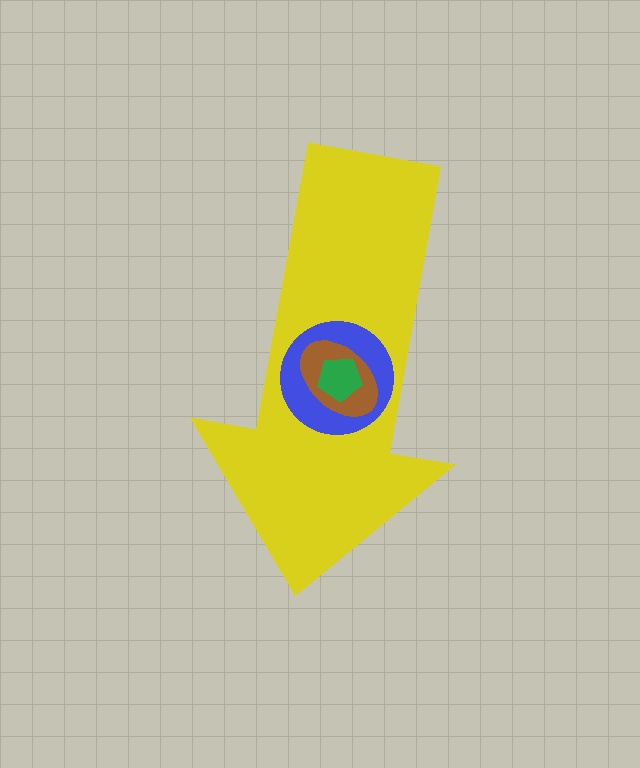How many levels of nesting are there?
4.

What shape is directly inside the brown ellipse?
The green pentagon.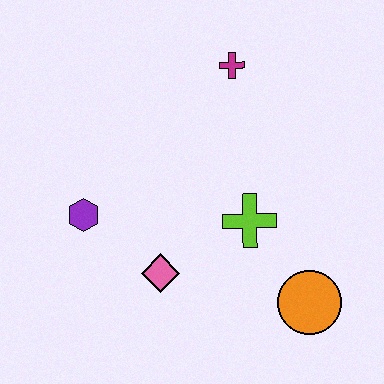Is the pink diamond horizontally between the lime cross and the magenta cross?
No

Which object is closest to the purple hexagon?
The pink diamond is closest to the purple hexagon.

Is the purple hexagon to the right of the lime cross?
No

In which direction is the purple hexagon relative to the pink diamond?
The purple hexagon is to the left of the pink diamond.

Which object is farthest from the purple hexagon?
The orange circle is farthest from the purple hexagon.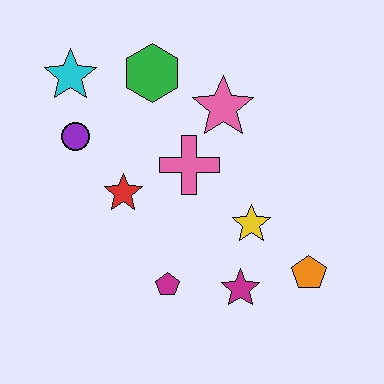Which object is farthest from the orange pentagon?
The cyan star is farthest from the orange pentagon.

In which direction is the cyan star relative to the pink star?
The cyan star is to the left of the pink star.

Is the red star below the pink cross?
Yes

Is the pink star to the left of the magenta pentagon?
No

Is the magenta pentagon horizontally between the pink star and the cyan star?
Yes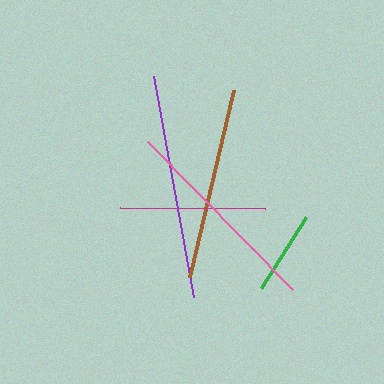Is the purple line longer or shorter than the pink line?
The purple line is longer than the pink line.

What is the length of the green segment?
The green segment is approximately 84 pixels long.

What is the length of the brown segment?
The brown segment is approximately 192 pixels long.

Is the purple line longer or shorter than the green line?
The purple line is longer than the green line.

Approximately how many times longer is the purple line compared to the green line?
The purple line is approximately 2.7 times the length of the green line.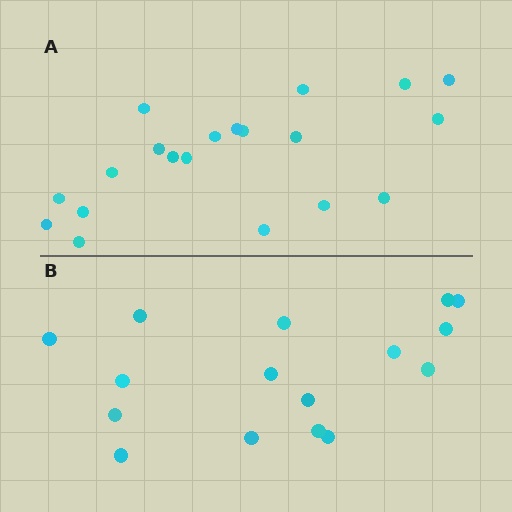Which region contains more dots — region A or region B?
Region A (the top region) has more dots.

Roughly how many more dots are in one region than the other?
Region A has about 4 more dots than region B.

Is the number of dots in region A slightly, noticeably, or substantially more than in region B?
Region A has noticeably more, but not dramatically so. The ratio is roughly 1.2 to 1.